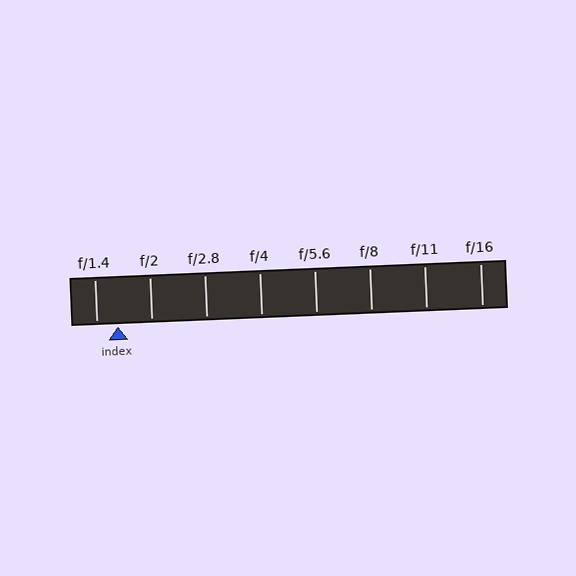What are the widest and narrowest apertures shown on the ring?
The widest aperture shown is f/1.4 and the narrowest is f/16.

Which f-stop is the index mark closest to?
The index mark is closest to f/1.4.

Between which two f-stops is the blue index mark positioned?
The index mark is between f/1.4 and f/2.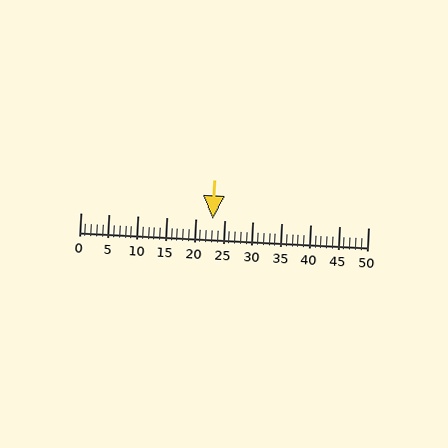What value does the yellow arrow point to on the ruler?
The yellow arrow points to approximately 23.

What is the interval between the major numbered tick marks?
The major tick marks are spaced 5 units apart.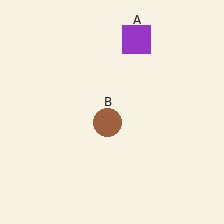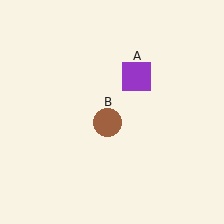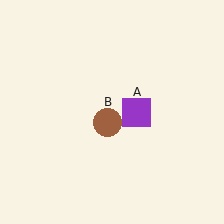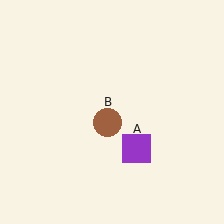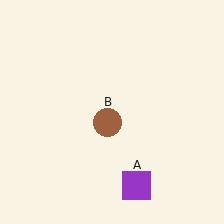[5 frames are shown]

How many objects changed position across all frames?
1 object changed position: purple square (object A).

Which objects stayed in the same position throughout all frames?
Brown circle (object B) remained stationary.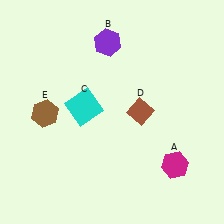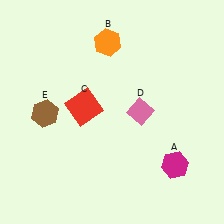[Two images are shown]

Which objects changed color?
B changed from purple to orange. C changed from cyan to red. D changed from brown to pink.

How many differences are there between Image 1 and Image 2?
There are 3 differences between the two images.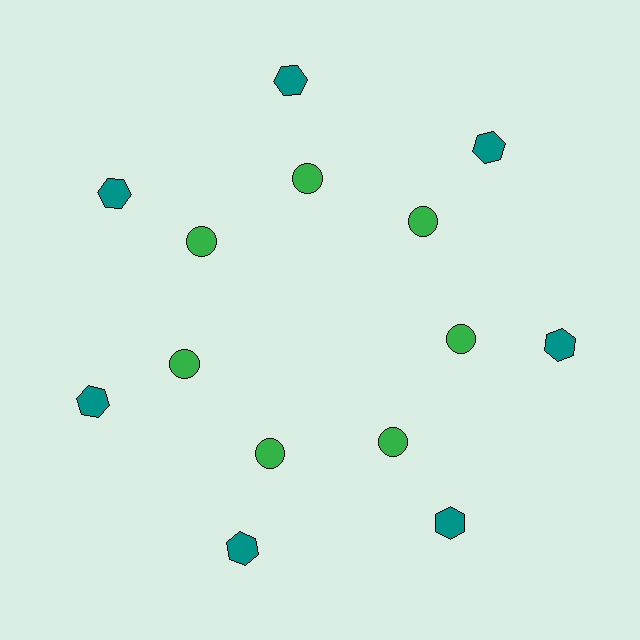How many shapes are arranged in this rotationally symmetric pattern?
There are 14 shapes, arranged in 7 groups of 2.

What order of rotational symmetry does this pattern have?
This pattern has 7-fold rotational symmetry.